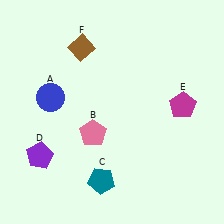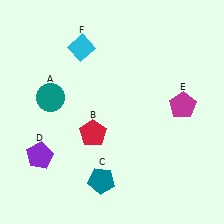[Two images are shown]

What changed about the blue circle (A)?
In Image 1, A is blue. In Image 2, it changed to teal.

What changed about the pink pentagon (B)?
In Image 1, B is pink. In Image 2, it changed to red.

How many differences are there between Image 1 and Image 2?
There are 3 differences between the two images.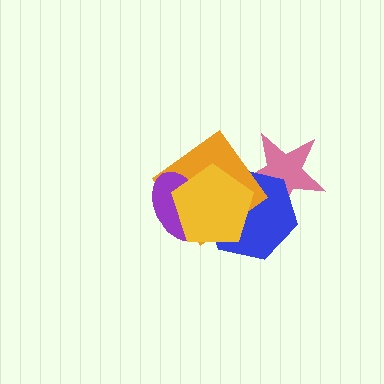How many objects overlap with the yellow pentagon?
4 objects overlap with the yellow pentagon.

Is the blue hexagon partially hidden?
Yes, it is partially covered by another shape.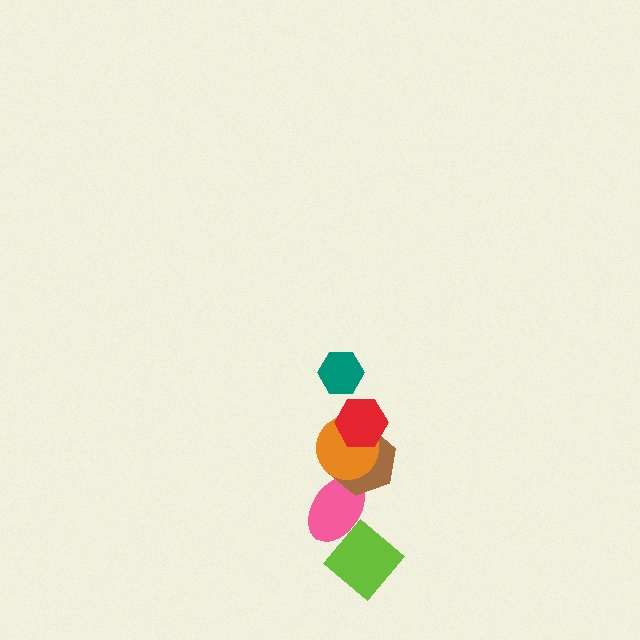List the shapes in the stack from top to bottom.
From top to bottom: the teal hexagon, the red hexagon, the orange circle, the brown hexagon, the pink ellipse, the lime diamond.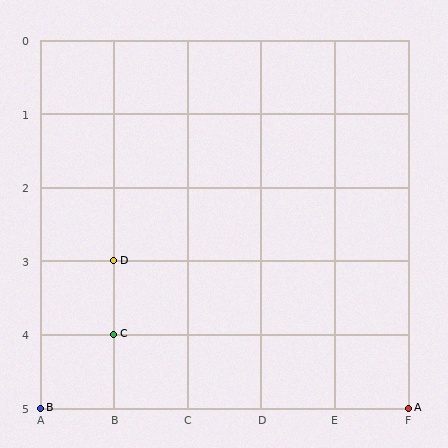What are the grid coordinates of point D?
Point D is at grid coordinates (B, 3).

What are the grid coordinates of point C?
Point C is at grid coordinates (B, 4).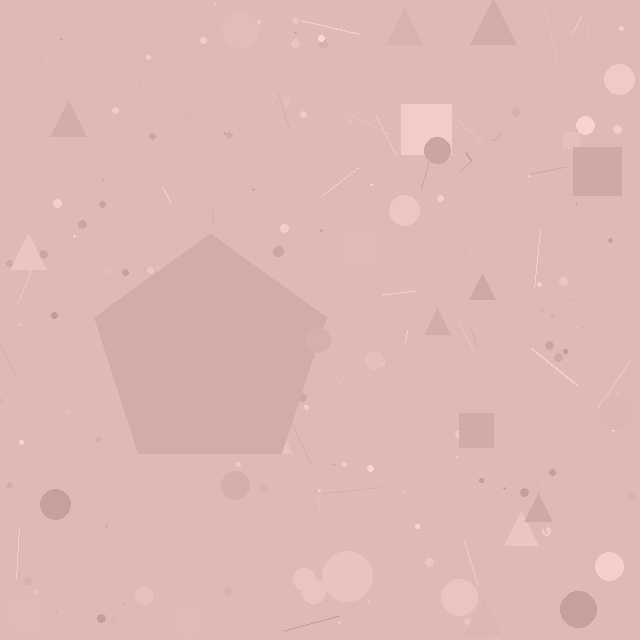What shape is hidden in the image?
A pentagon is hidden in the image.